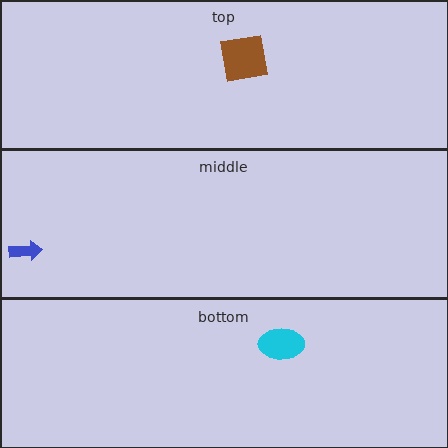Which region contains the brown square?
The top region.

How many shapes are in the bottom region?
1.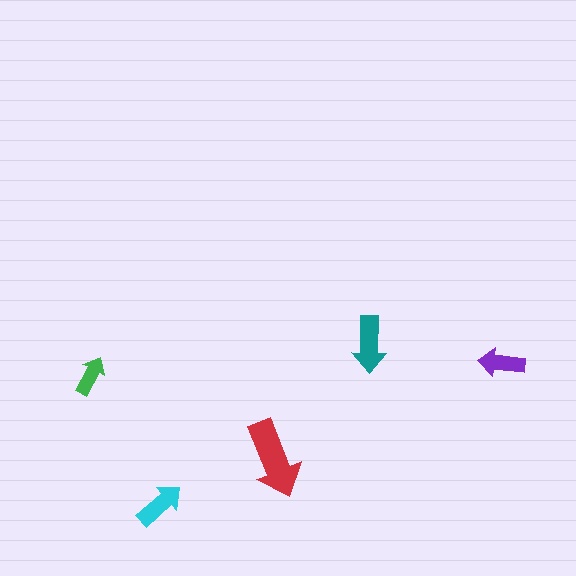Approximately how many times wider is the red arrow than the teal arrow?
About 1.5 times wider.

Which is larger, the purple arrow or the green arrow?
The purple one.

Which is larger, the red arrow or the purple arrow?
The red one.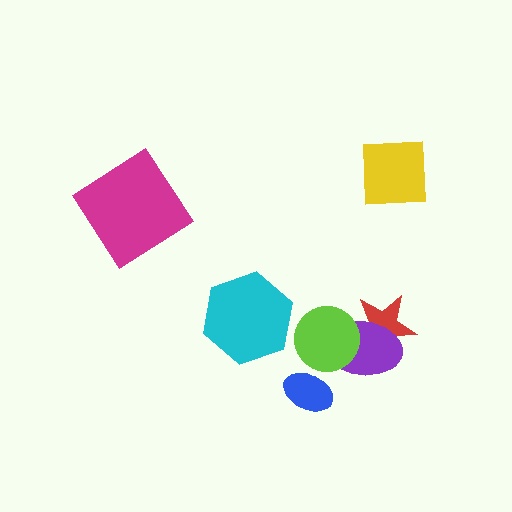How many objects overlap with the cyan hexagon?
0 objects overlap with the cyan hexagon.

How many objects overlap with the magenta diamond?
0 objects overlap with the magenta diamond.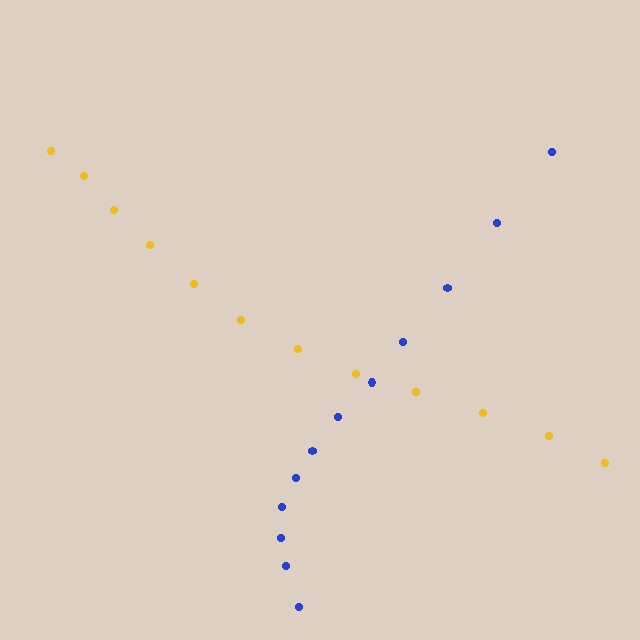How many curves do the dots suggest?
There are 2 distinct paths.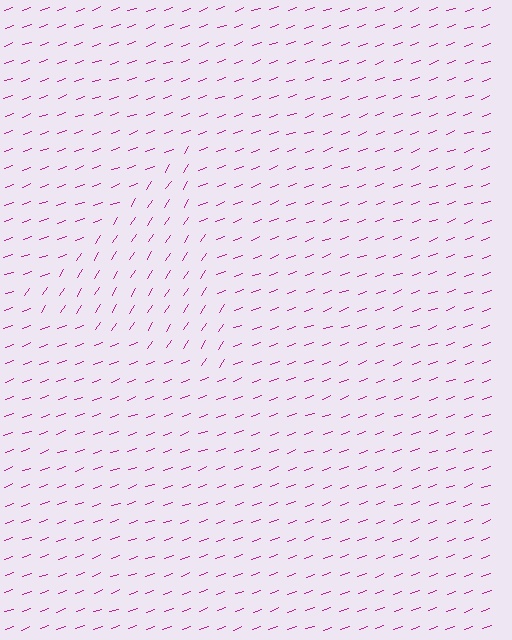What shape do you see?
I see a triangle.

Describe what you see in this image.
The image is filled with small magenta line segments. A triangle region in the image has lines oriented differently from the surrounding lines, creating a visible texture boundary.